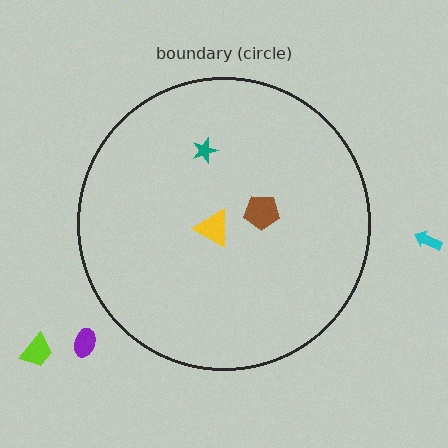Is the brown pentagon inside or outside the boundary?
Inside.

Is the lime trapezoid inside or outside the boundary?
Outside.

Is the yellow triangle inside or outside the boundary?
Inside.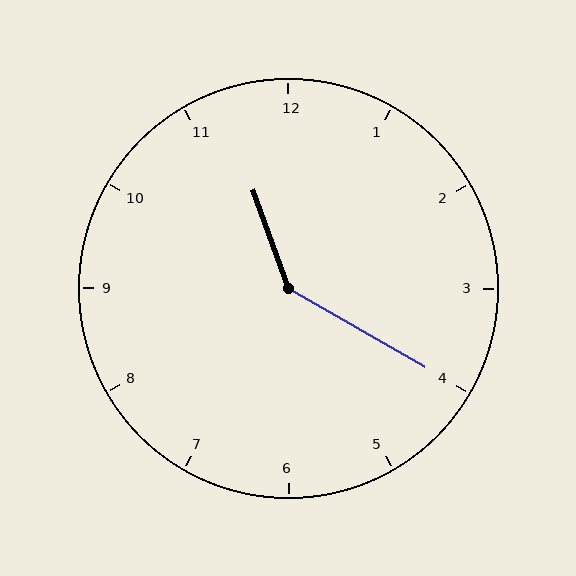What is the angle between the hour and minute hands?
Approximately 140 degrees.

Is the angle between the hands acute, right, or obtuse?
It is obtuse.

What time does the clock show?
11:20.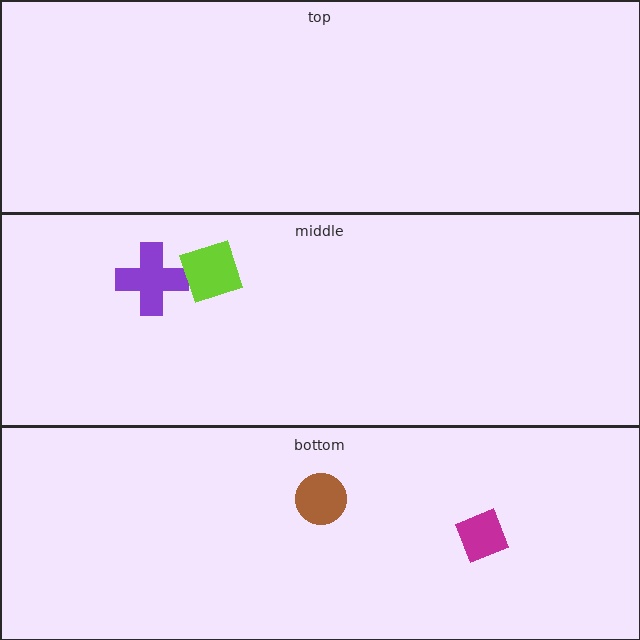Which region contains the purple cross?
The middle region.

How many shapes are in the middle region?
2.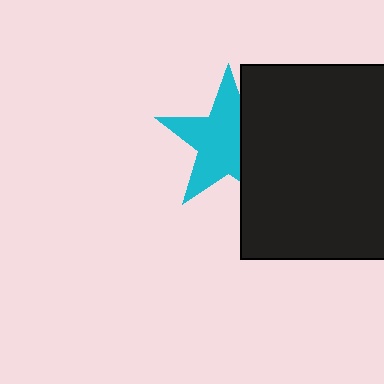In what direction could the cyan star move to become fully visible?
The cyan star could move left. That would shift it out from behind the black square entirely.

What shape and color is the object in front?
The object in front is a black square.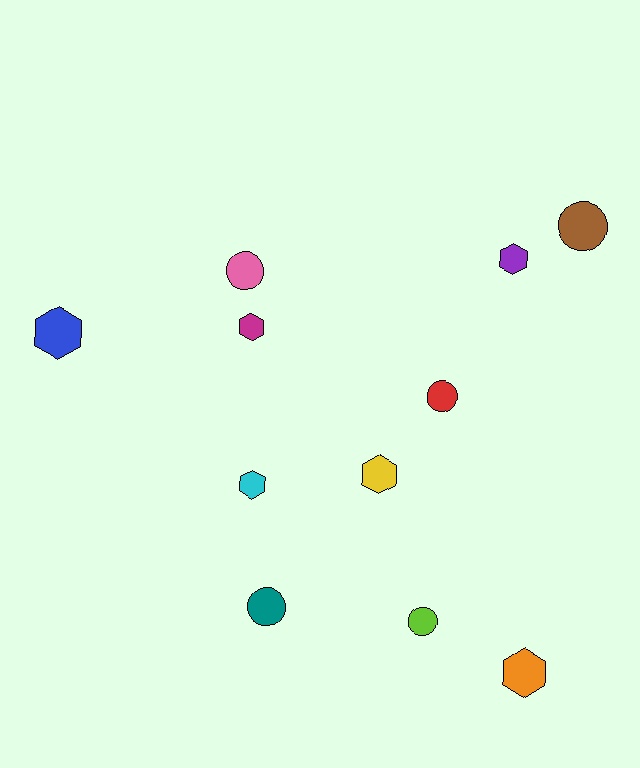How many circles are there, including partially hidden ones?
There are 5 circles.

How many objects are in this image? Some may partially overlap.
There are 11 objects.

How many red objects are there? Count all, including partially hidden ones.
There is 1 red object.